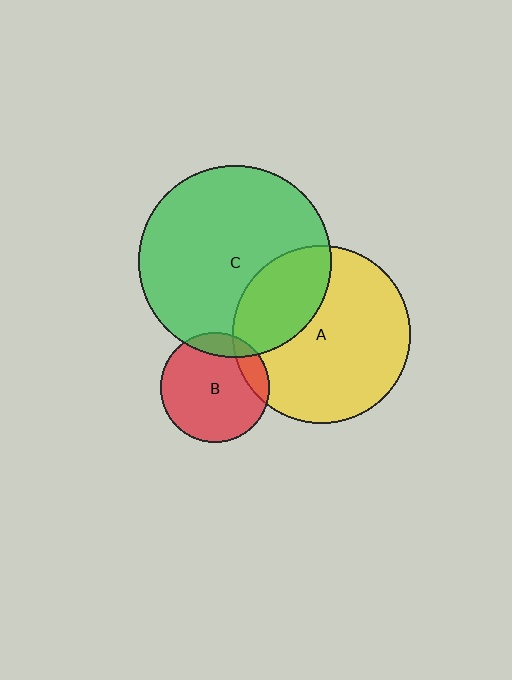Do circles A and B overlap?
Yes.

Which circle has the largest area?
Circle C (green).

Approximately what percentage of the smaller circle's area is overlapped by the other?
Approximately 15%.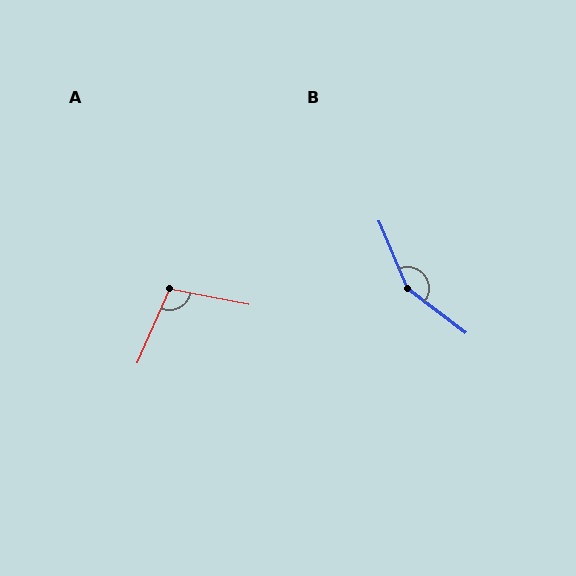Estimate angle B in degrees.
Approximately 150 degrees.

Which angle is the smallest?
A, at approximately 102 degrees.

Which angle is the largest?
B, at approximately 150 degrees.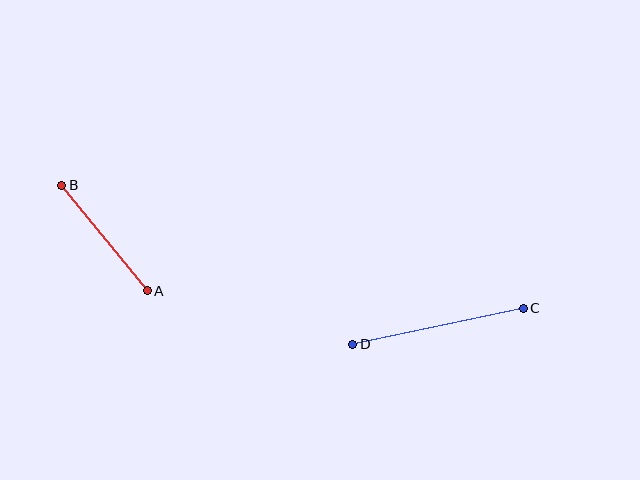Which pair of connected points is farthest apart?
Points C and D are farthest apart.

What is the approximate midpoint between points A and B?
The midpoint is at approximately (104, 238) pixels.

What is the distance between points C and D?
The distance is approximately 174 pixels.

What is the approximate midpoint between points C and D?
The midpoint is at approximately (438, 326) pixels.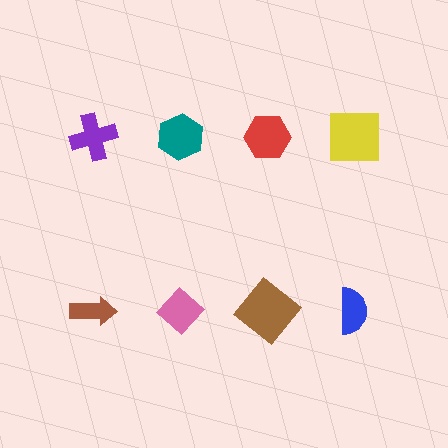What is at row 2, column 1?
A brown arrow.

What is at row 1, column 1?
A purple cross.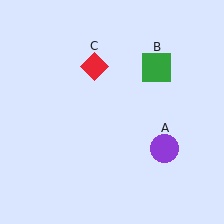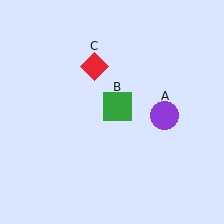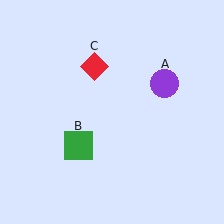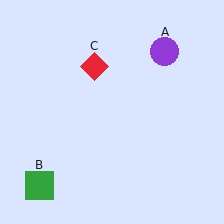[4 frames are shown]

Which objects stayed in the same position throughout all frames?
Red diamond (object C) remained stationary.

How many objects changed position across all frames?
2 objects changed position: purple circle (object A), green square (object B).